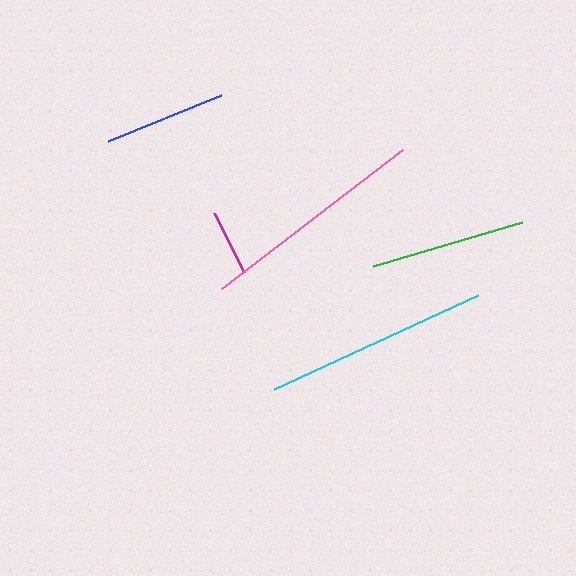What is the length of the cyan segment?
The cyan segment is approximately 225 pixels long.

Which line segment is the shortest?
The magenta line is the shortest at approximately 66 pixels.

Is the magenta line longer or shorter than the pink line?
The pink line is longer than the magenta line.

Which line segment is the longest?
The pink line is the longest at approximately 228 pixels.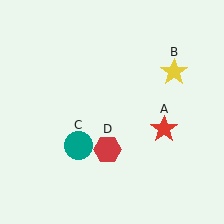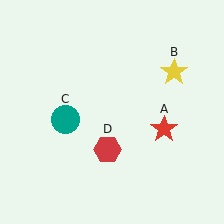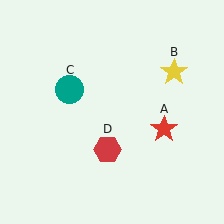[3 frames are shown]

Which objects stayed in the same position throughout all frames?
Red star (object A) and yellow star (object B) and red hexagon (object D) remained stationary.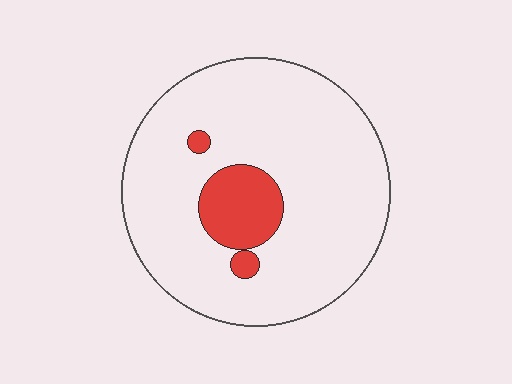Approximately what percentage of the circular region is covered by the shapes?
Approximately 10%.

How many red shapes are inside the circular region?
3.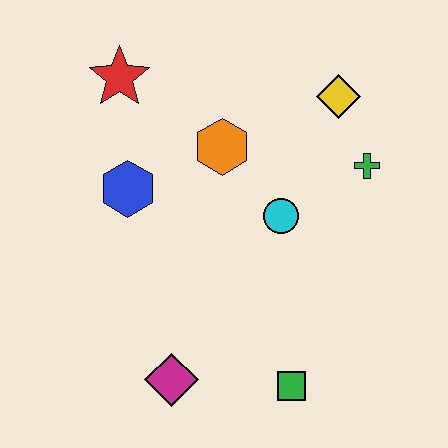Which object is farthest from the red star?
The green square is farthest from the red star.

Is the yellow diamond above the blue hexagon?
Yes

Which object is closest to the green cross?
The yellow diamond is closest to the green cross.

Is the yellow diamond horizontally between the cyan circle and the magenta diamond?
No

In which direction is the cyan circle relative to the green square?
The cyan circle is above the green square.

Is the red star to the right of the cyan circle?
No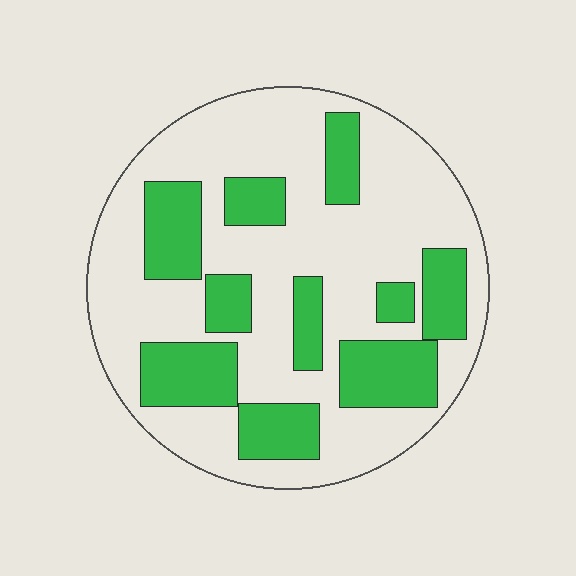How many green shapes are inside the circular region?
10.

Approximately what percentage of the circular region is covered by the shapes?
Approximately 30%.